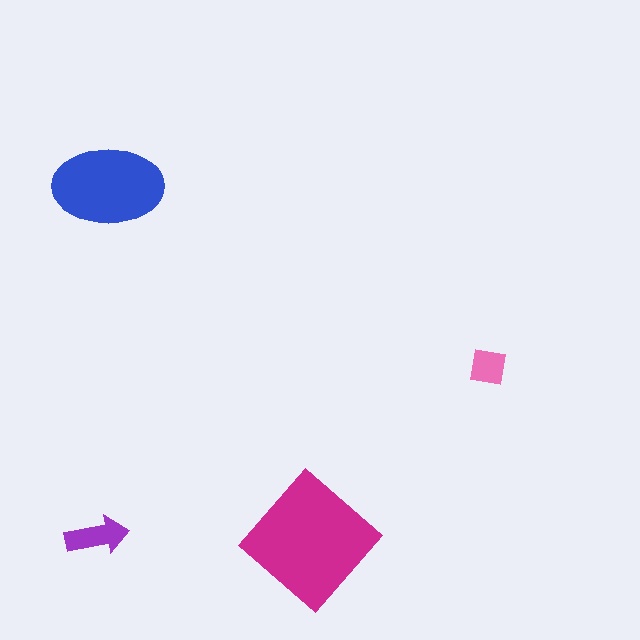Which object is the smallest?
The pink square.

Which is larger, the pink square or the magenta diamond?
The magenta diamond.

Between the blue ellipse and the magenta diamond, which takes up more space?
The magenta diamond.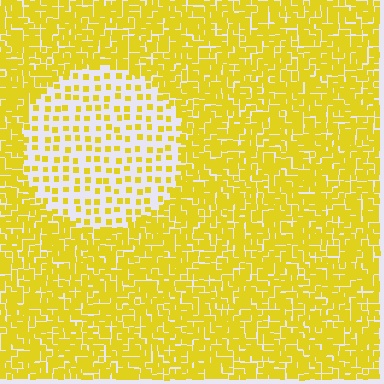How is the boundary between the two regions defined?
The boundary is defined by a change in element density (approximately 3.1x ratio). All elements are the same color, size, and shape.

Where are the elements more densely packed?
The elements are more densely packed outside the circle boundary.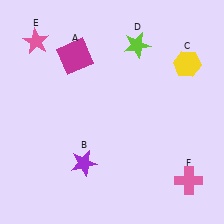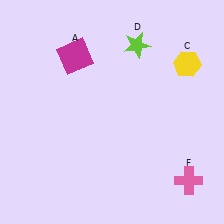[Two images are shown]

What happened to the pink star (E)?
The pink star (E) was removed in Image 2. It was in the top-left area of Image 1.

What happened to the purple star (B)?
The purple star (B) was removed in Image 2. It was in the bottom-left area of Image 1.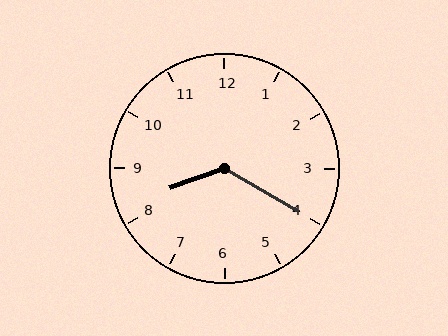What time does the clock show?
8:20.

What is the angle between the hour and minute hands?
Approximately 130 degrees.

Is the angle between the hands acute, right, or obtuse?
It is obtuse.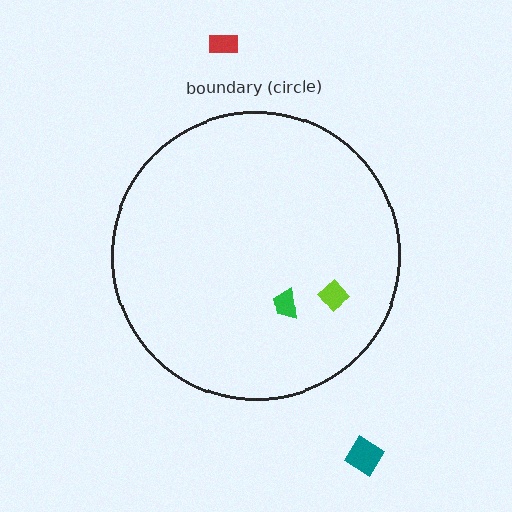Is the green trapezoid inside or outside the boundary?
Inside.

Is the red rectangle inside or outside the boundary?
Outside.